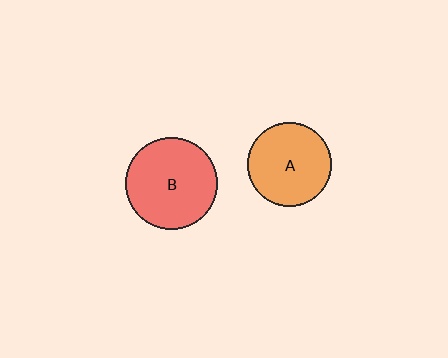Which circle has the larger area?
Circle B (red).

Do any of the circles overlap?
No, none of the circles overlap.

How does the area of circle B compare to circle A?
Approximately 1.2 times.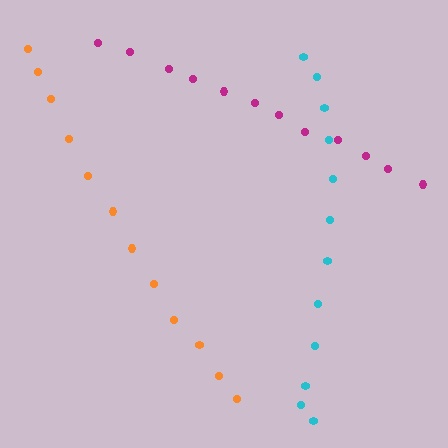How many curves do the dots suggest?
There are 3 distinct paths.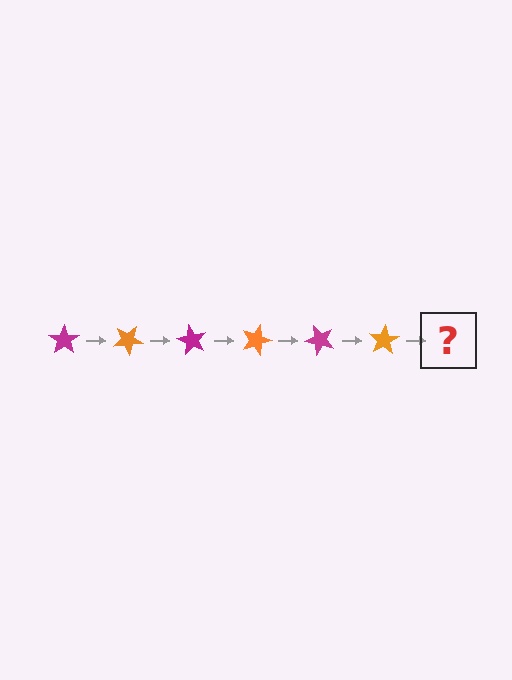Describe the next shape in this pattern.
It should be a magenta star, rotated 180 degrees from the start.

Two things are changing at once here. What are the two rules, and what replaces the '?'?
The two rules are that it rotates 30 degrees each step and the color cycles through magenta and orange. The '?' should be a magenta star, rotated 180 degrees from the start.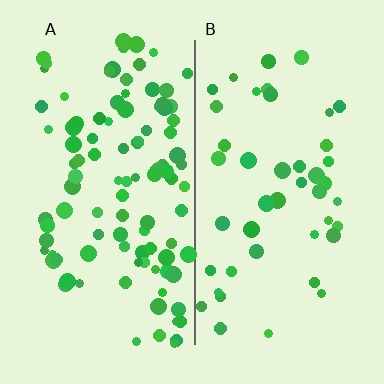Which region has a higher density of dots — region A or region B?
A (the left).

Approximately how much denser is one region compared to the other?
Approximately 2.3× — region A over region B.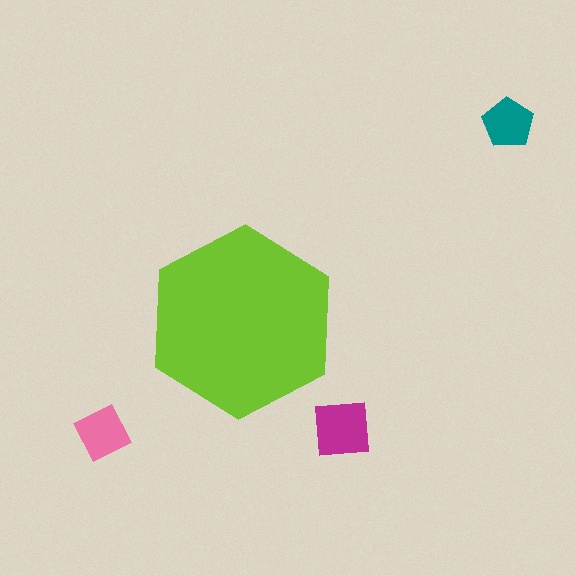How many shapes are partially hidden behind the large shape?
0 shapes are partially hidden.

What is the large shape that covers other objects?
A lime hexagon.